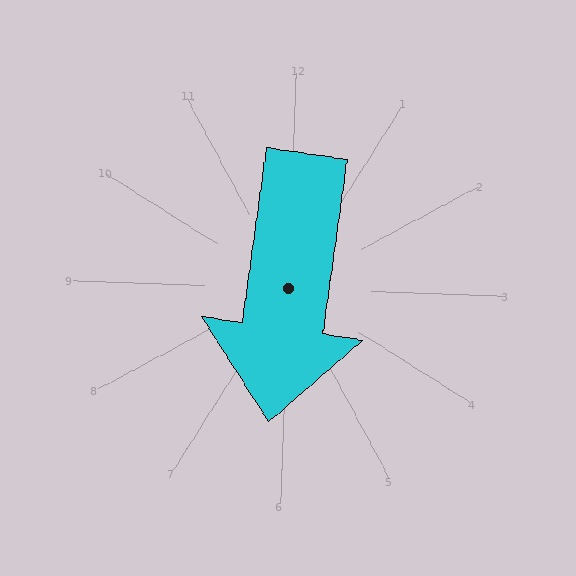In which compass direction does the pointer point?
South.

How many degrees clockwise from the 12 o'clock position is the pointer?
Approximately 186 degrees.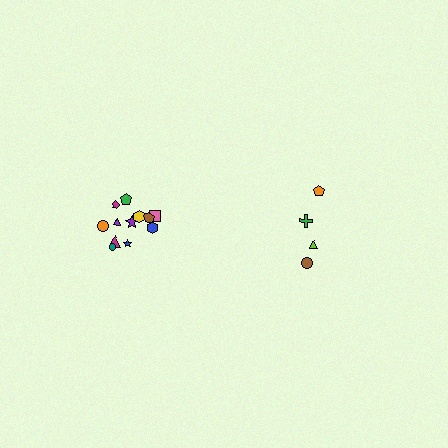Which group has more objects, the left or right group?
The left group.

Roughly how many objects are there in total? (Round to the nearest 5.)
Roughly 15 objects in total.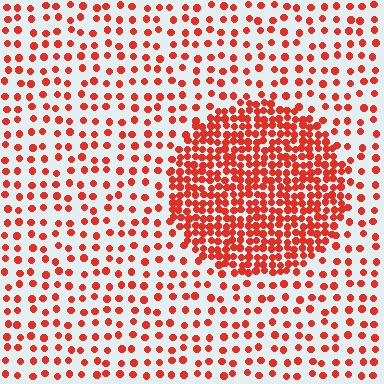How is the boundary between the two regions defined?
The boundary is defined by a change in element density (approximately 2.7x ratio). All elements are the same color, size, and shape.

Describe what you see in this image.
The image contains small red elements arranged at two different densities. A circle-shaped region is visible where the elements are more densely packed than the surrounding area.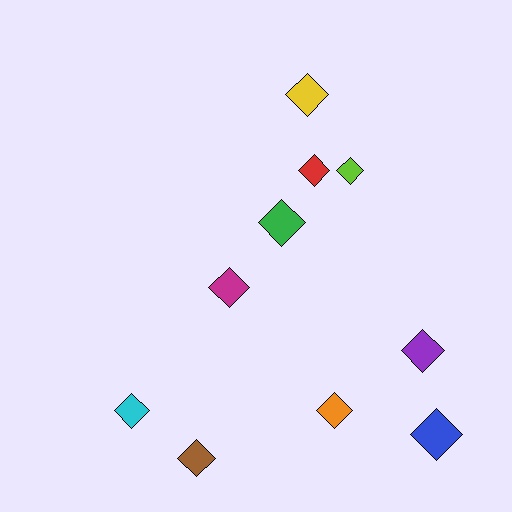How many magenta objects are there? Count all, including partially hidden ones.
There is 1 magenta object.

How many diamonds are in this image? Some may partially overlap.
There are 10 diamonds.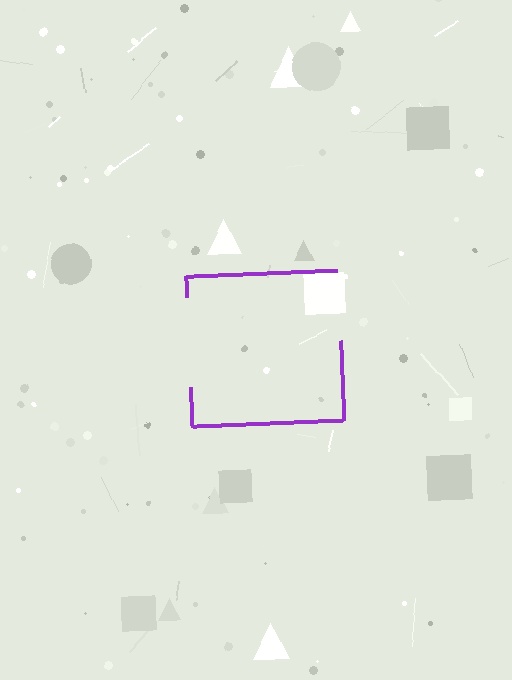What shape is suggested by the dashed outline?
The dashed outline suggests a square.